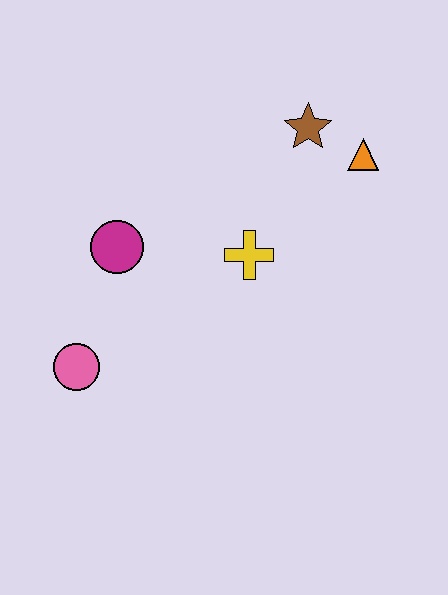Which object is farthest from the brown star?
The pink circle is farthest from the brown star.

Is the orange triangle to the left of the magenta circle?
No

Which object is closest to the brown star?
The orange triangle is closest to the brown star.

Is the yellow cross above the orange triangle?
No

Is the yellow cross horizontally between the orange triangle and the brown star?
No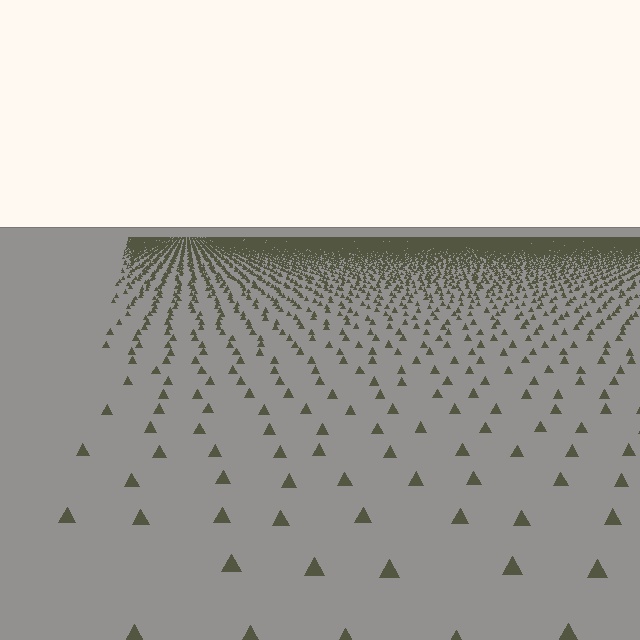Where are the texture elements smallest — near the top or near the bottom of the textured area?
Near the top.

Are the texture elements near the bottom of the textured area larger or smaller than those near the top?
Larger. Near the bottom, elements are closer to the viewer and appear at a bigger on-screen size.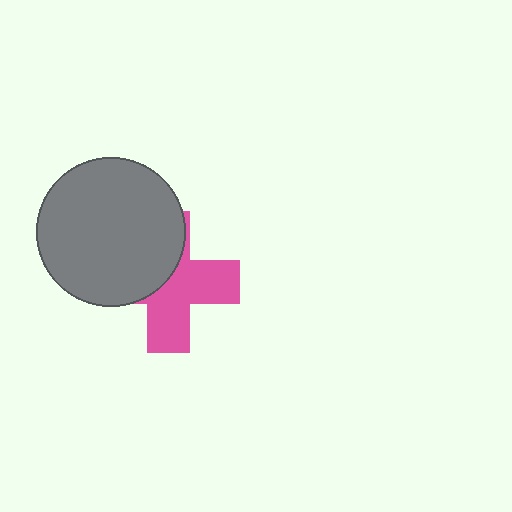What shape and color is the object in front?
The object in front is a gray circle.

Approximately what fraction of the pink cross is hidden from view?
Roughly 45% of the pink cross is hidden behind the gray circle.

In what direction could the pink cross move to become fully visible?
The pink cross could move toward the lower-right. That would shift it out from behind the gray circle entirely.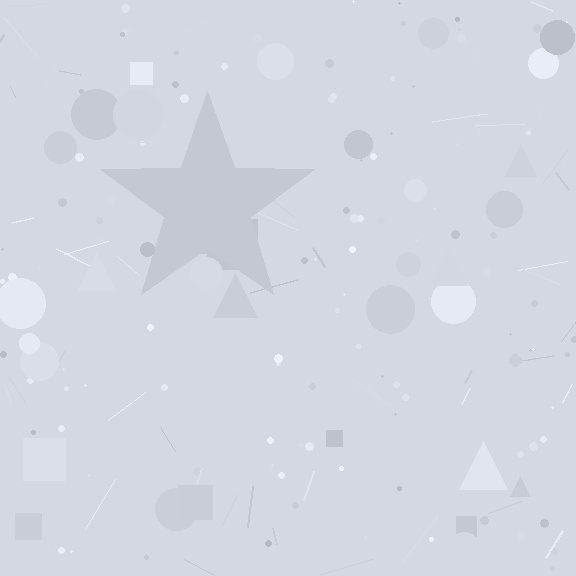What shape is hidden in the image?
A star is hidden in the image.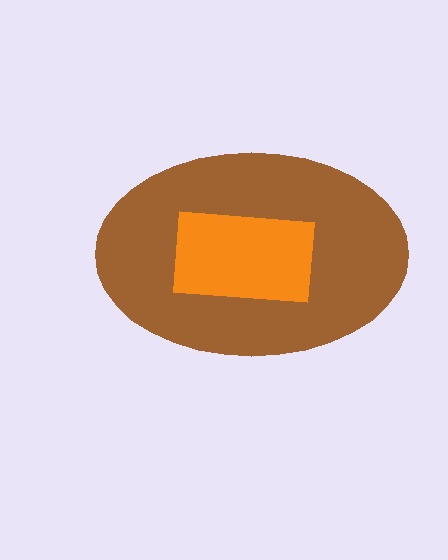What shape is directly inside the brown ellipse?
The orange rectangle.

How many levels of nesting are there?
2.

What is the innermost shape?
The orange rectangle.